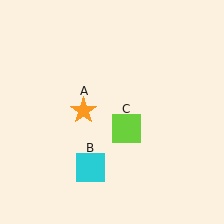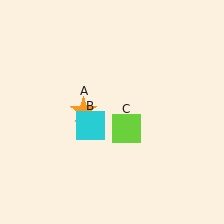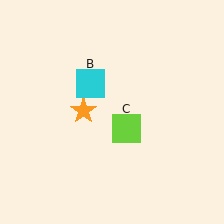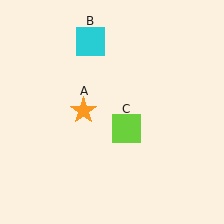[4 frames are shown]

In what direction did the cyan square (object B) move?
The cyan square (object B) moved up.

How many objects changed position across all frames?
1 object changed position: cyan square (object B).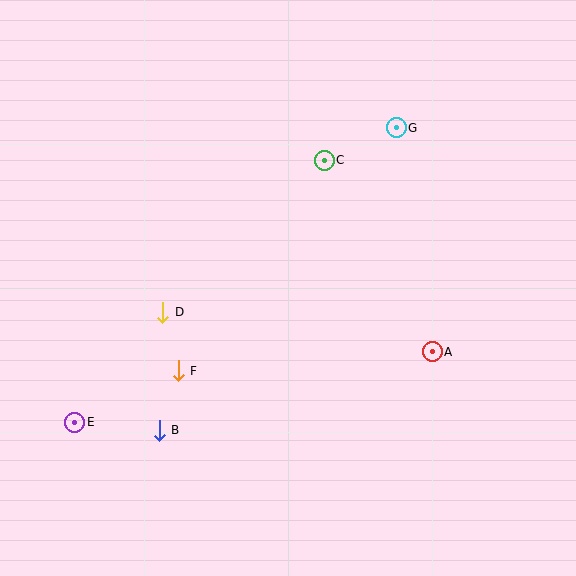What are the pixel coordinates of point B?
Point B is at (159, 430).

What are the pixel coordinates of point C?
Point C is at (324, 160).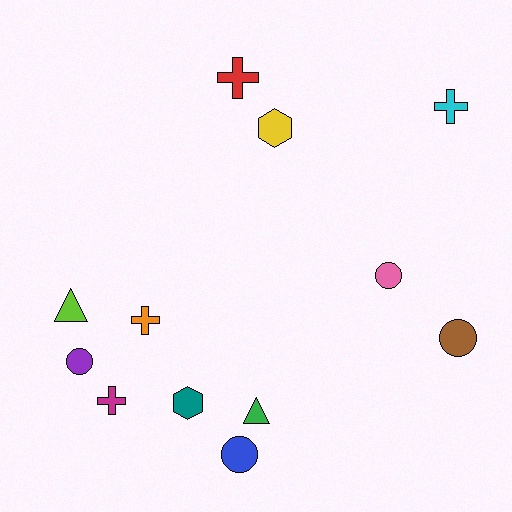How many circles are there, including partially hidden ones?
There are 4 circles.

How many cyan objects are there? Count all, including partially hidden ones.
There is 1 cyan object.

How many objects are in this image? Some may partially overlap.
There are 12 objects.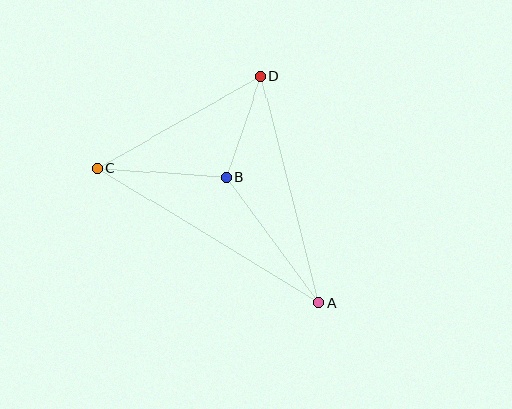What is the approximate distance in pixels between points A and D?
The distance between A and D is approximately 234 pixels.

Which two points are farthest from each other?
Points A and C are farthest from each other.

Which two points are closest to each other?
Points B and D are closest to each other.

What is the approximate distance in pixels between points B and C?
The distance between B and C is approximately 129 pixels.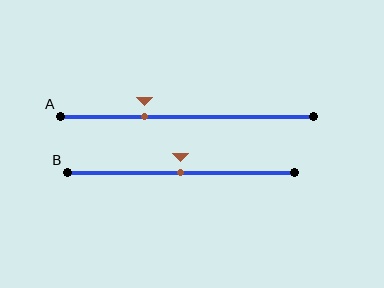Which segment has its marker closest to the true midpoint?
Segment B has its marker closest to the true midpoint.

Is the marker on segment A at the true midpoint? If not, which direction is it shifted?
No, the marker on segment A is shifted to the left by about 17% of the segment length.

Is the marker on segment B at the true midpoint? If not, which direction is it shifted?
Yes, the marker on segment B is at the true midpoint.